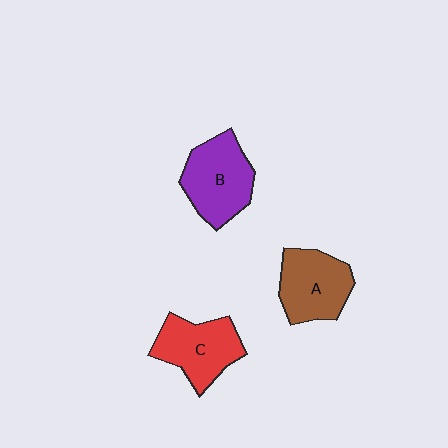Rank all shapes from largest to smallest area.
From largest to smallest: B (purple), A (brown), C (red).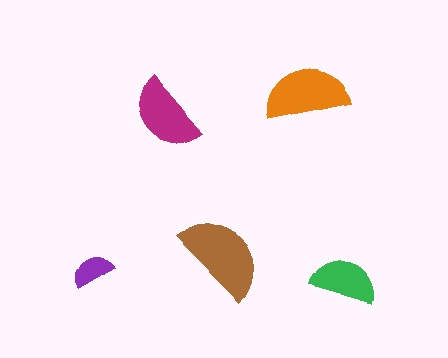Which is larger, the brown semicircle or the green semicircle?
The brown one.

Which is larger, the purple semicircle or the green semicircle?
The green one.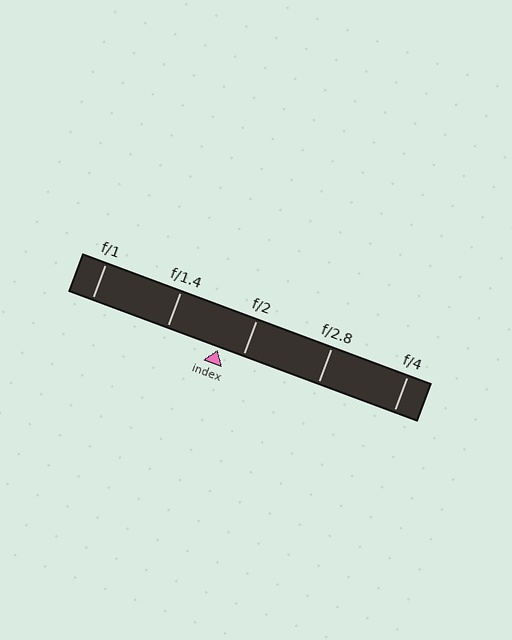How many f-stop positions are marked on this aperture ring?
There are 5 f-stop positions marked.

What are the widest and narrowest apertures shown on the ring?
The widest aperture shown is f/1 and the narrowest is f/4.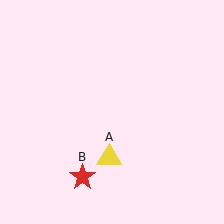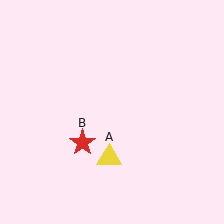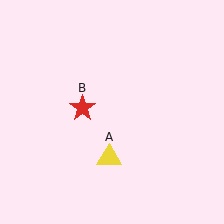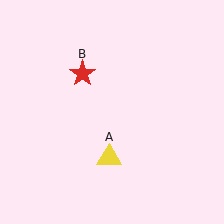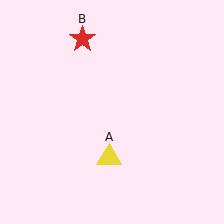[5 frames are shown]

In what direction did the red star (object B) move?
The red star (object B) moved up.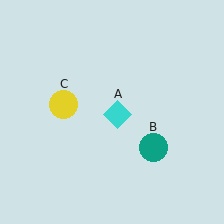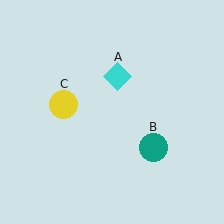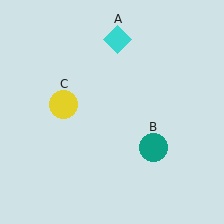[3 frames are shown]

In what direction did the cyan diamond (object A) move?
The cyan diamond (object A) moved up.